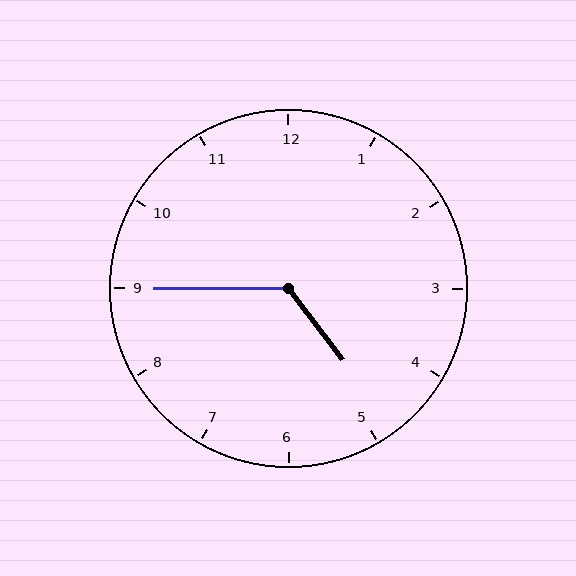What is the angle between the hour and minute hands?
Approximately 128 degrees.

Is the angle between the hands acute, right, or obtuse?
It is obtuse.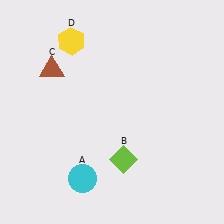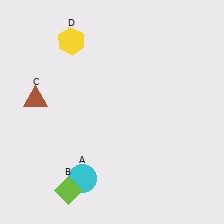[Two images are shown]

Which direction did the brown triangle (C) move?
The brown triangle (C) moved down.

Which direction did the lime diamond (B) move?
The lime diamond (B) moved left.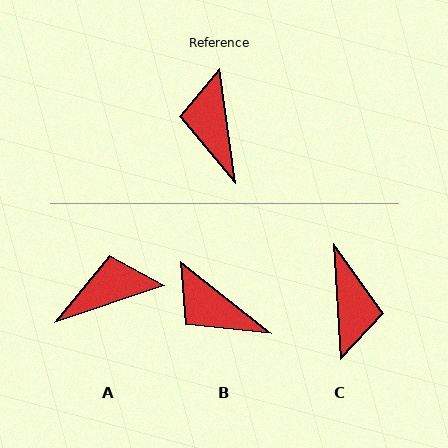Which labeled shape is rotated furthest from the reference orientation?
C, about 176 degrees away.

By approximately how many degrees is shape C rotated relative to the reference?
Approximately 176 degrees counter-clockwise.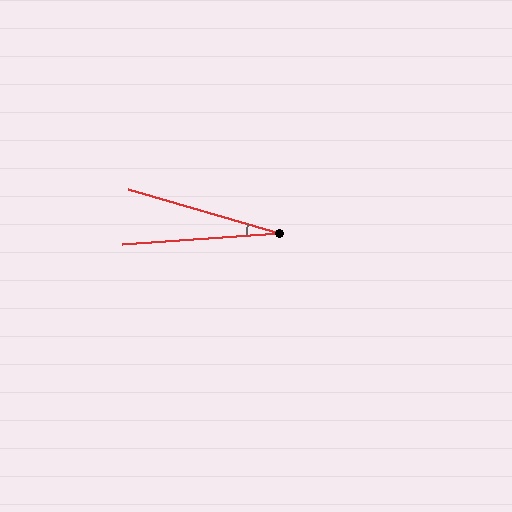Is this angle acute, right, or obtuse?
It is acute.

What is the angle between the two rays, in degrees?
Approximately 20 degrees.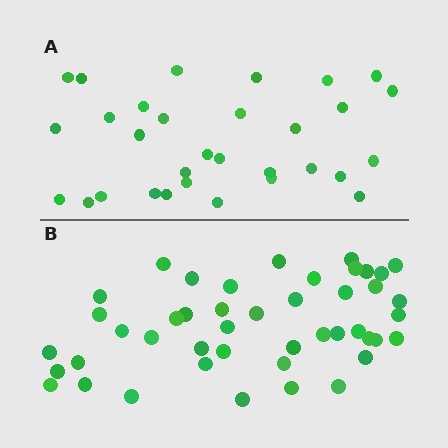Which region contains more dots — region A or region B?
Region B (the bottom region) has more dots.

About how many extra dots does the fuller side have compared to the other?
Region B has approximately 15 more dots than region A.